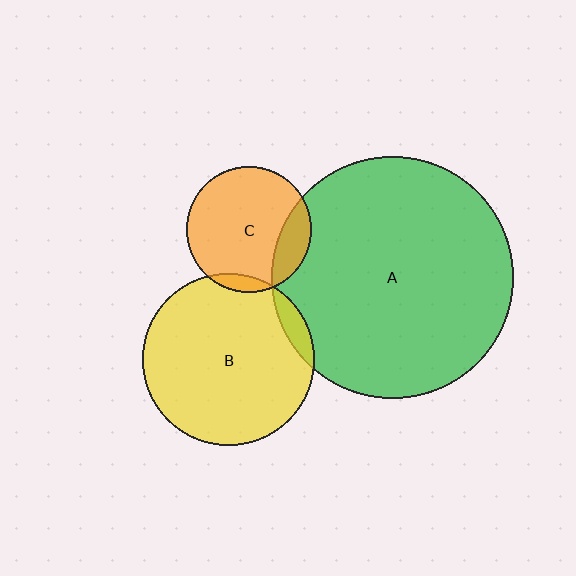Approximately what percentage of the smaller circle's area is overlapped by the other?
Approximately 5%.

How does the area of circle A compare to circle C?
Approximately 3.7 times.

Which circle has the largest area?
Circle A (green).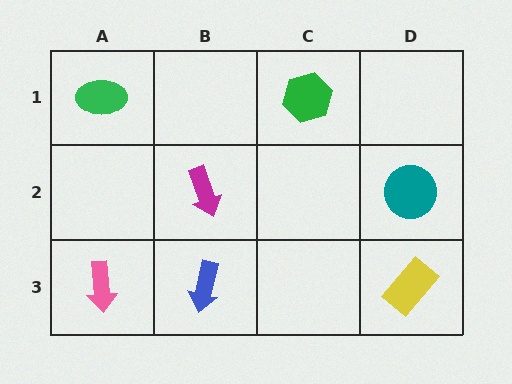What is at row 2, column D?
A teal circle.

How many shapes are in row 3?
3 shapes.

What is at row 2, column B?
A magenta arrow.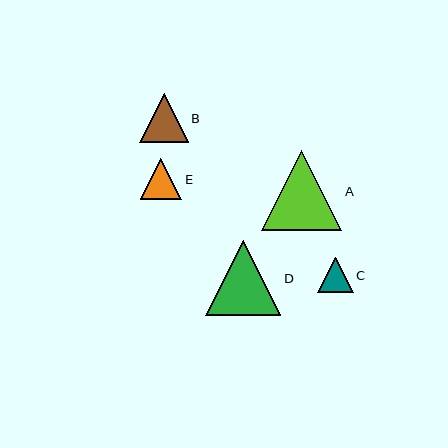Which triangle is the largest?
Triangle A is the largest with a size of approximately 80 pixels.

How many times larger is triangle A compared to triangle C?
Triangle A is approximately 2.3 times the size of triangle C.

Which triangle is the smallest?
Triangle C is the smallest with a size of approximately 35 pixels.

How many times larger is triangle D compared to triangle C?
Triangle D is approximately 2.1 times the size of triangle C.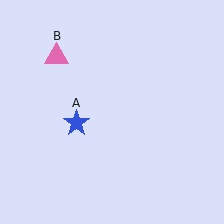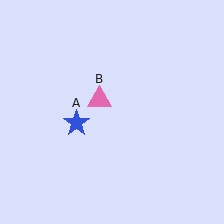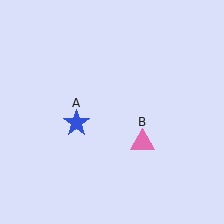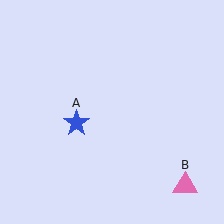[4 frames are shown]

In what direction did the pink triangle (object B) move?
The pink triangle (object B) moved down and to the right.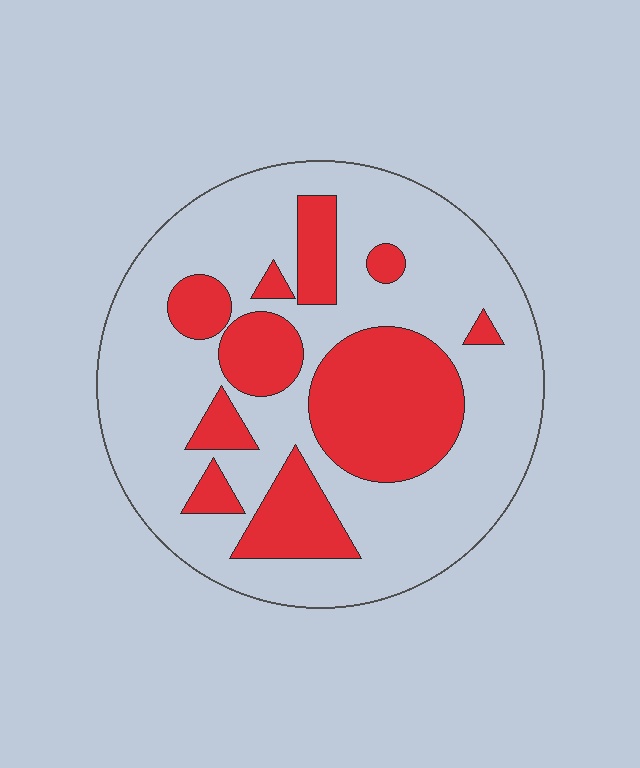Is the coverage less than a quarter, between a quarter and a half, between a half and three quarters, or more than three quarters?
Between a quarter and a half.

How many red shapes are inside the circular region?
10.